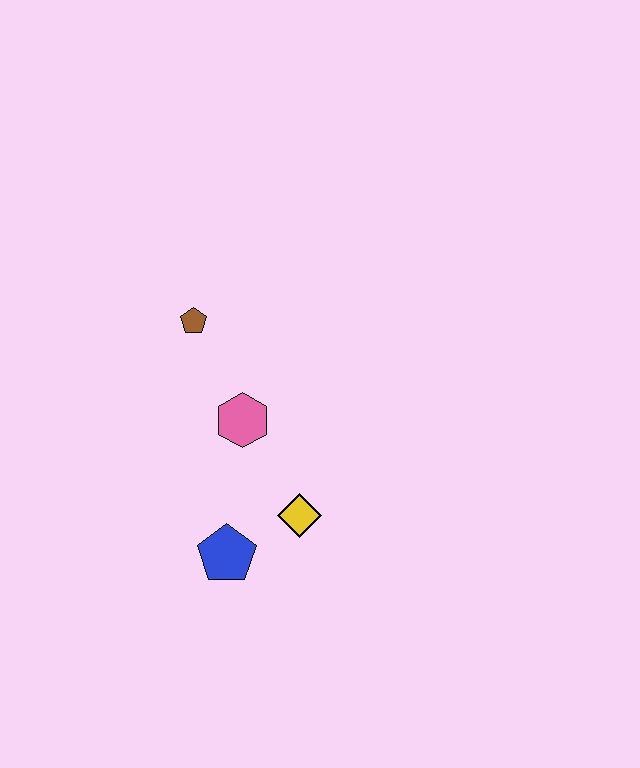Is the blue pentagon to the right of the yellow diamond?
No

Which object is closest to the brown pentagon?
The pink hexagon is closest to the brown pentagon.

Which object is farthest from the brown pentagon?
The blue pentagon is farthest from the brown pentagon.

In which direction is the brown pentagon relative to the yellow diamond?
The brown pentagon is above the yellow diamond.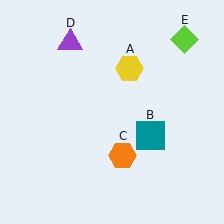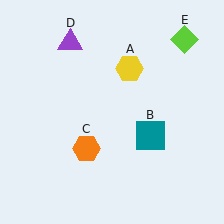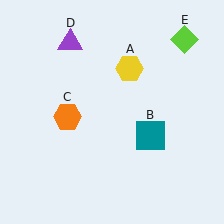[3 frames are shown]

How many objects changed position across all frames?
1 object changed position: orange hexagon (object C).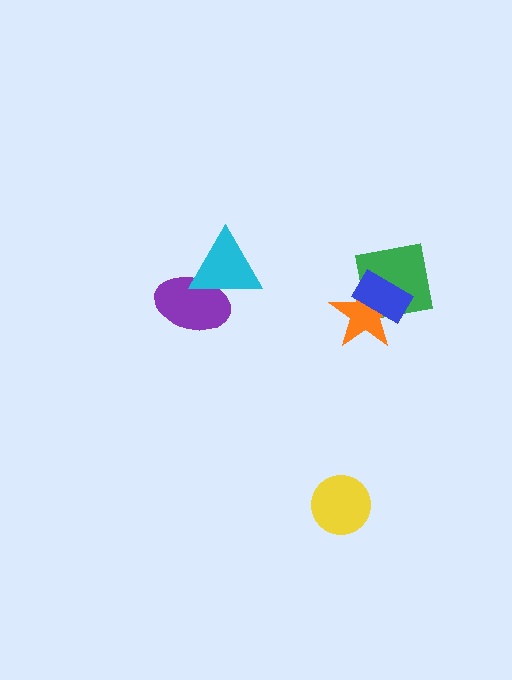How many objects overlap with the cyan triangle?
1 object overlaps with the cyan triangle.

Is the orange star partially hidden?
Yes, it is partially covered by another shape.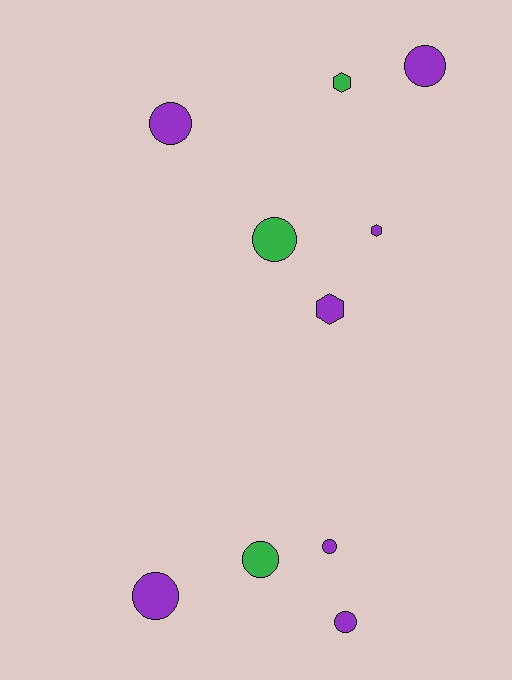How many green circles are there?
There are 2 green circles.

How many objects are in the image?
There are 10 objects.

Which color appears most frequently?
Purple, with 7 objects.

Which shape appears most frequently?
Circle, with 7 objects.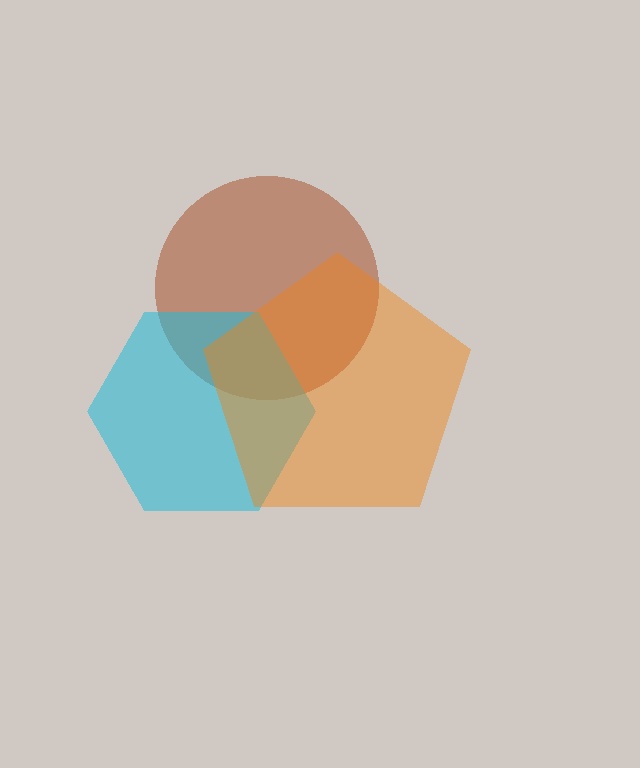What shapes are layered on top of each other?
The layered shapes are: a brown circle, a cyan hexagon, an orange pentagon.